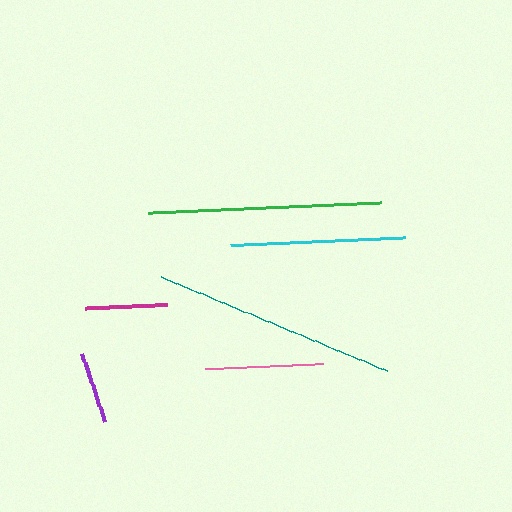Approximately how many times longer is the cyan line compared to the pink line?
The cyan line is approximately 1.5 times the length of the pink line.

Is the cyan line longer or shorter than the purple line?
The cyan line is longer than the purple line.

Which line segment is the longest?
The teal line is the longest at approximately 245 pixels.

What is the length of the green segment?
The green segment is approximately 233 pixels long.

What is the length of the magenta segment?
The magenta segment is approximately 82 pixels long.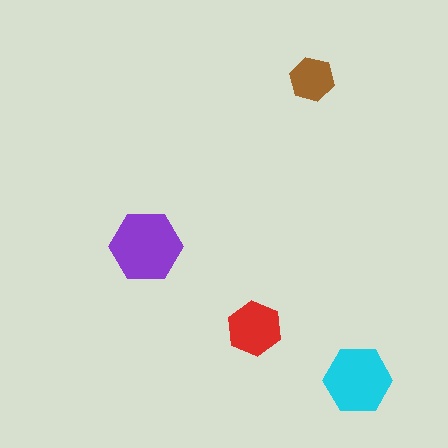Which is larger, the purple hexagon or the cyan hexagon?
The purple one.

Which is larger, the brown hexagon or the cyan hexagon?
The cyan one.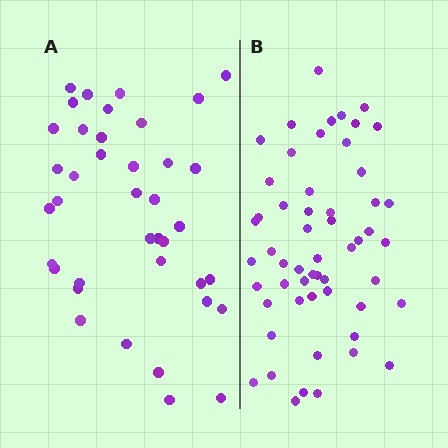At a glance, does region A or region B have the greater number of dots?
Region B (the right region) has more dots.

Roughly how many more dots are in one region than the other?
Region B has approximately 15 more dots than region A.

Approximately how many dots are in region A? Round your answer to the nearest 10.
About 40 dots. (The exact count is 39, which rounds to 40.)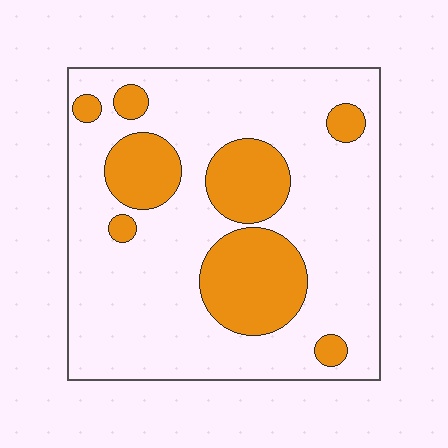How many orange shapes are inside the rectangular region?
8.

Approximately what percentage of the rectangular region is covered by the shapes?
Approximately 25%.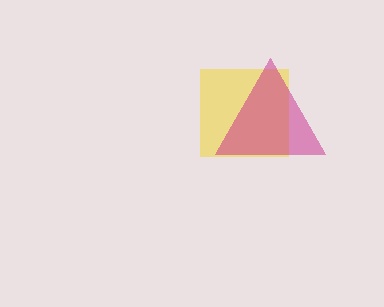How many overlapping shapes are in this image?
There are 2 overlapping shapes in the image.